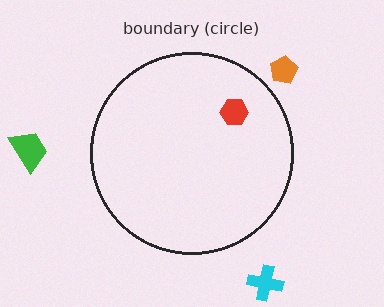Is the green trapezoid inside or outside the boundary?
Outside.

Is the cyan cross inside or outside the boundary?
Outside.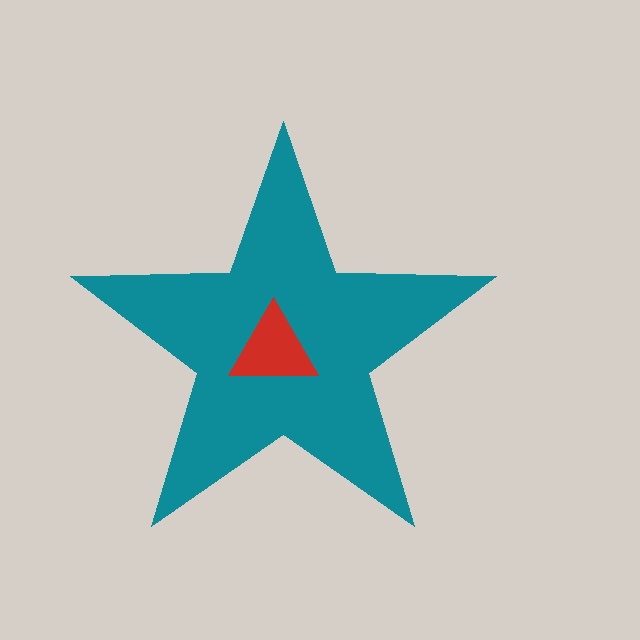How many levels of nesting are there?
2.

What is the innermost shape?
The red triangle.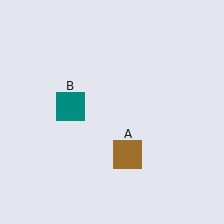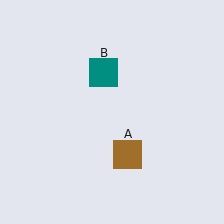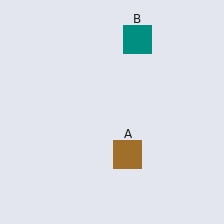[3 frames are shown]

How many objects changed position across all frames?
1 object changed position: teal square (object B).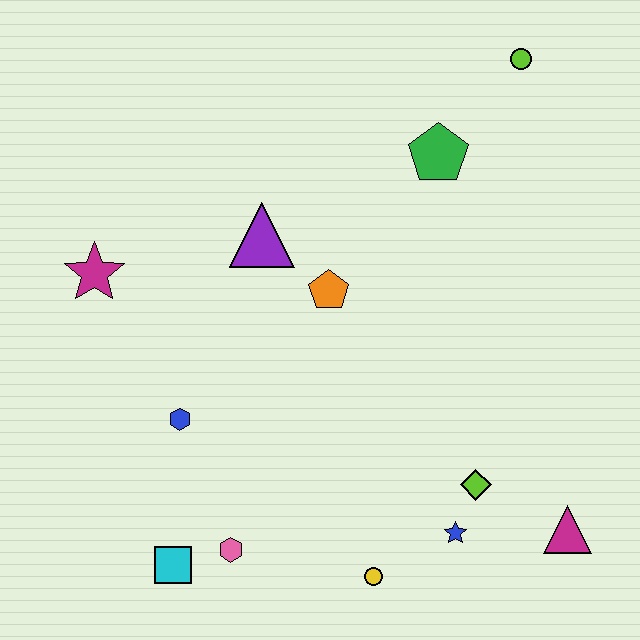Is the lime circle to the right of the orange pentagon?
Yes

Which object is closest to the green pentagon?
The lime circle is closest to the green pentagon.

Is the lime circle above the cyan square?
Yes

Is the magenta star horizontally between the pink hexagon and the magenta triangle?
No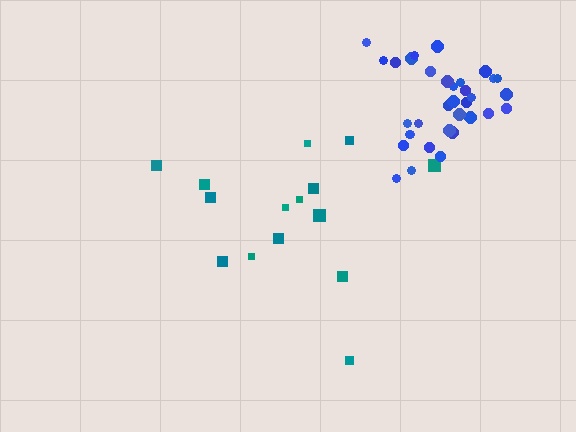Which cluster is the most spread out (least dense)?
Teal.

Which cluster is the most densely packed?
Blue.